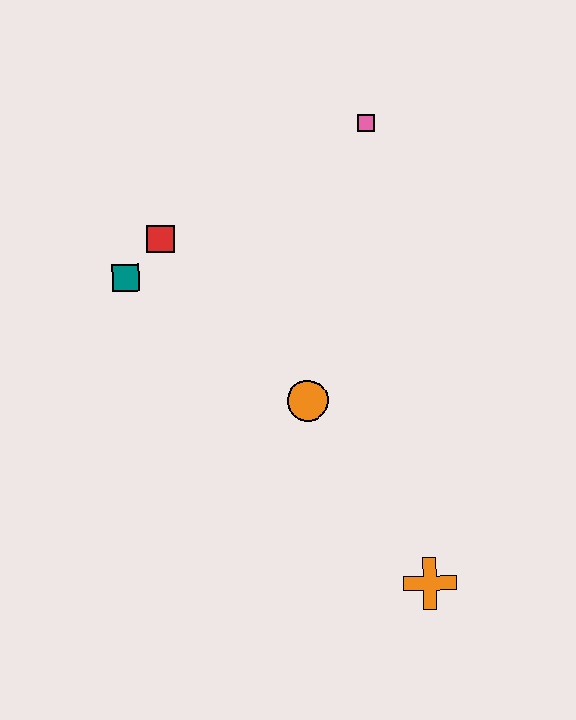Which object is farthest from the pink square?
The orange cross is farthest from the pink square.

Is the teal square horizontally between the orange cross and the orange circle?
No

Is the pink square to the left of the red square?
No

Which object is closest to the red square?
The teal square is closest to the red square.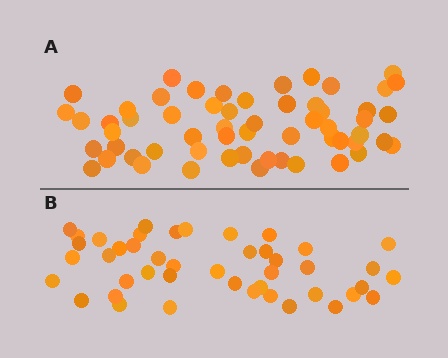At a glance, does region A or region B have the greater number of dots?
Region A (the top region) has more dots.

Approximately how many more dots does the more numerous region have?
Region A has approximately 15 more dots than region B.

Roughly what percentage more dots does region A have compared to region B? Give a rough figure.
About 30% more.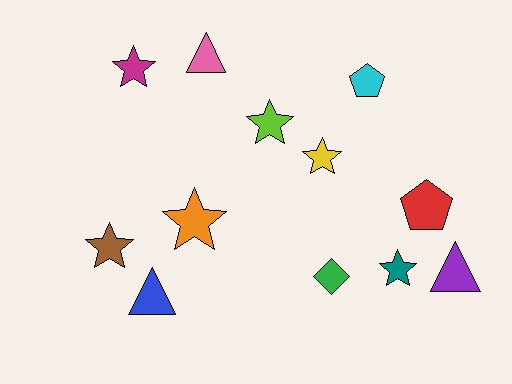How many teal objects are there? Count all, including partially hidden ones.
There is 1 teal object.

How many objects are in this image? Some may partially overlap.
There are 12 objects.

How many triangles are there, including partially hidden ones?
There are 3 triangles.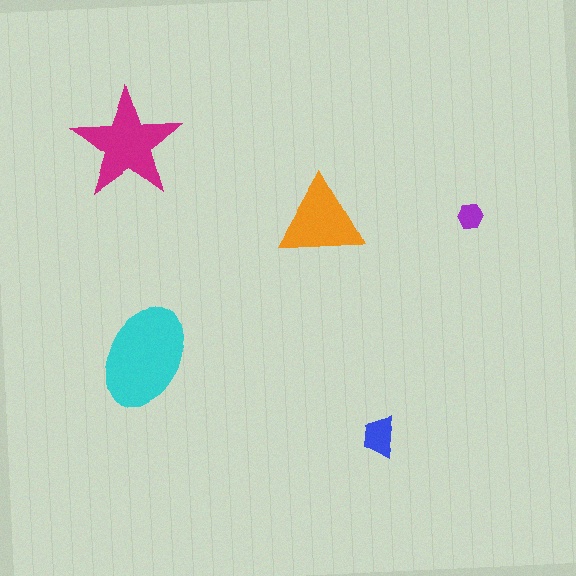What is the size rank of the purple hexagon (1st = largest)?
5th.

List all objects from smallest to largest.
The purple hexagon, the blue trapezoid, the orange triangle, the magenta star, the cyan ellipse.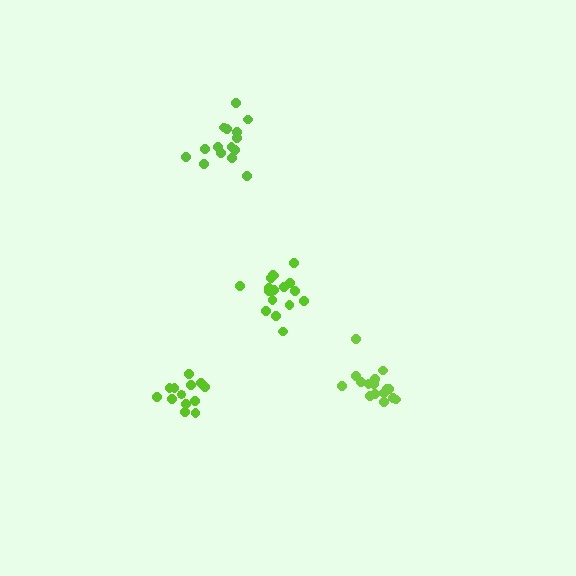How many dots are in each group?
Group 1: 17 dots, Group 2: 17 dots, Group 3: 13 dots, Group 4: 15 dots (62 total).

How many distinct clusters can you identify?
There are 4 distinct clusters.